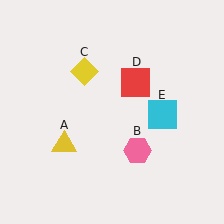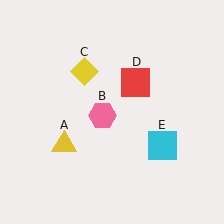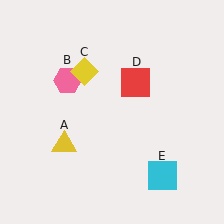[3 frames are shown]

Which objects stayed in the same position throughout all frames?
Yellow triangle (object A) and yellow diamond (object C) and red square (object D) remained stationary.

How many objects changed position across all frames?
2 objects changed position: pink hexagon (object B), cyan square (object E).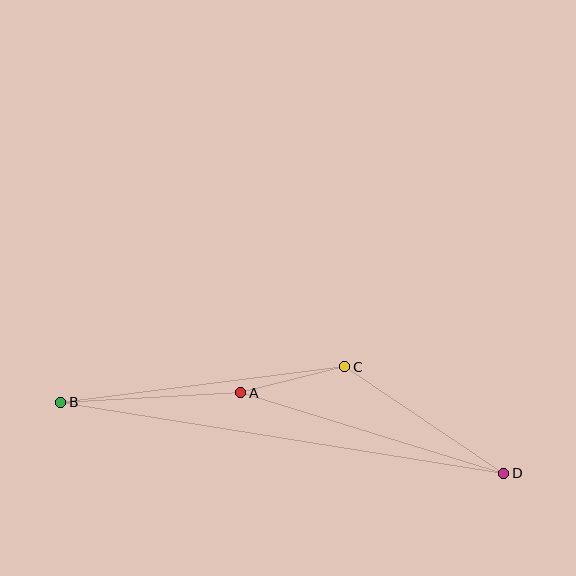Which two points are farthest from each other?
Points B and D are farthest from each other.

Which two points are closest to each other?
Points A and C are closest to each other.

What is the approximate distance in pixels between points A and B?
The distance between A and B is approximately 180 pixels.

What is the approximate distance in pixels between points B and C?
The distance between B and C is approximately 286 pixels.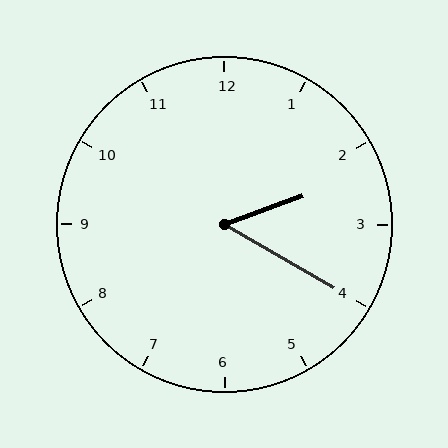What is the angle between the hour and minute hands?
Approximately 50 degrees.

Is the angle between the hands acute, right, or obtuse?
It is acute.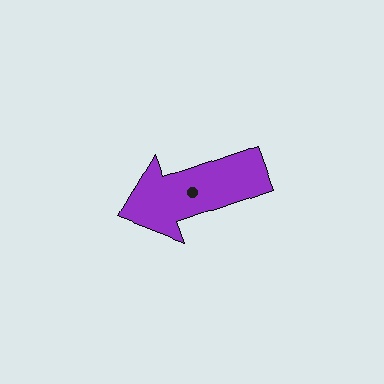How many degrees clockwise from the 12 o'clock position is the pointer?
Approximately 251 degrees.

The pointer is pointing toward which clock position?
Roughly 8 o'clock.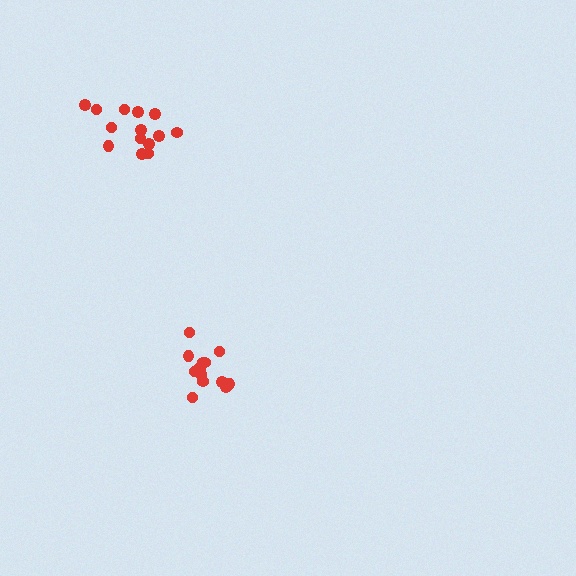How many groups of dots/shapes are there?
There are 2 groups.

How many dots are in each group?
Group 1: 14 dots, Group 2: 14 dots (28 total).